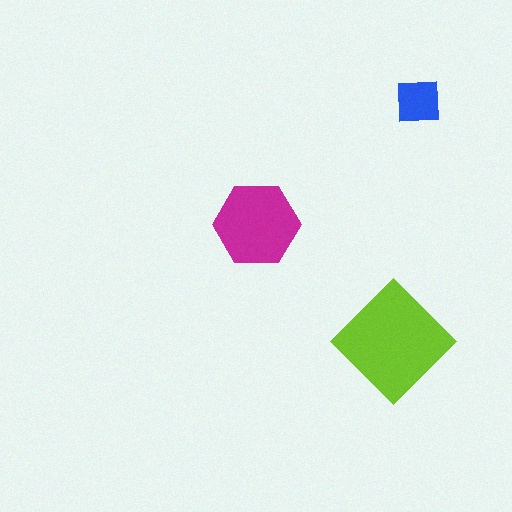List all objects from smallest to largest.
The blue square, the magenta hexagon, the lime diamond.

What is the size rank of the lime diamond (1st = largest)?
1st.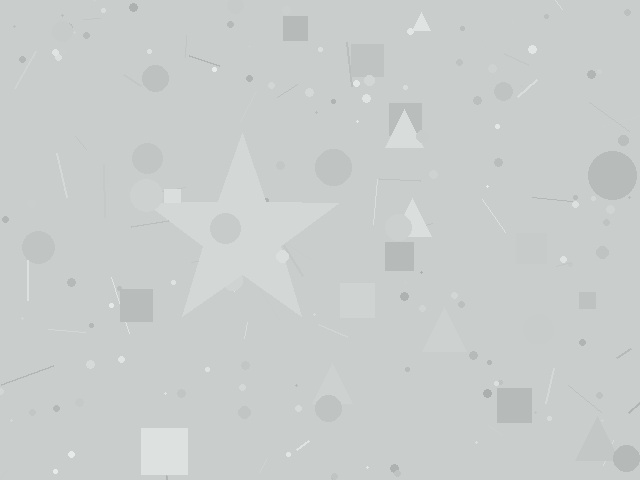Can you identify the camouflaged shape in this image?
The camouflaged shape is a star.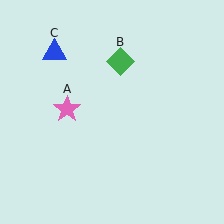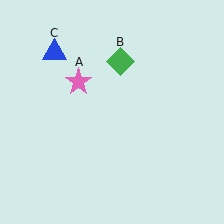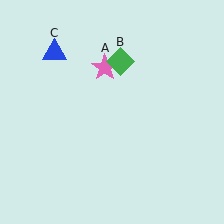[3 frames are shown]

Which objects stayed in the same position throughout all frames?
Green diamond (object B) and blue triangle (object C) remained stationary.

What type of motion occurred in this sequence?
The pink star (object A) rotated clockwise around the center of the scene.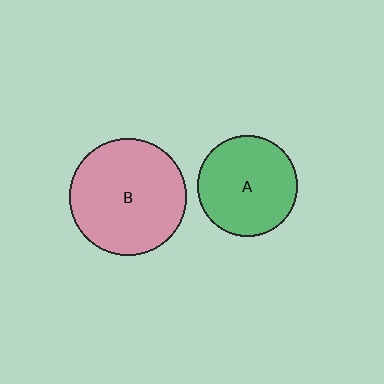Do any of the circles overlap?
No, none of the circles overlap.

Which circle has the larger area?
Circle B (pink).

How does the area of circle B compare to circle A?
Approximately 1.3 times.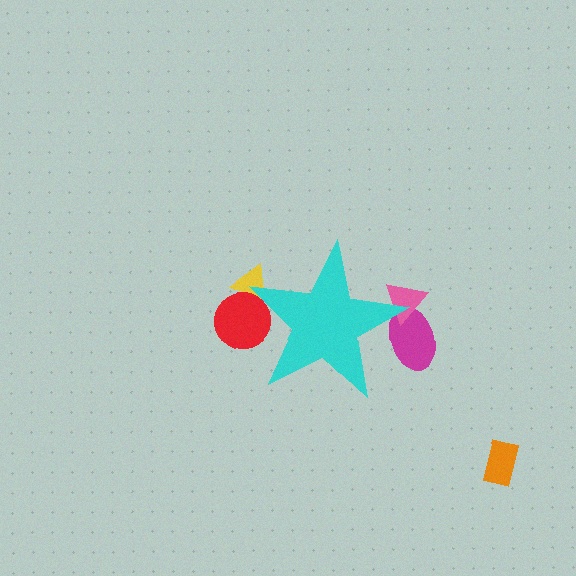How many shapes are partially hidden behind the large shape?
4 shapes are partially hidden.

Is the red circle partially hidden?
Yes, the red circle is partially hidden behind the cyan star.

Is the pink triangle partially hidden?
Yes, the pink triangle is partially hidden behind the cyan star.